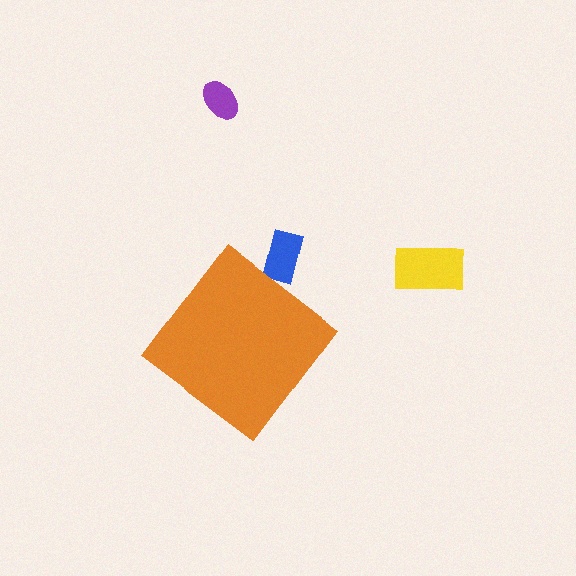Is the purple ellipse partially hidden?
No, the purple ellipse is fully visible.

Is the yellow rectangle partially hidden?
No, the yellow rectangle is fully visible.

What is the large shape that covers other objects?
An orange diamond.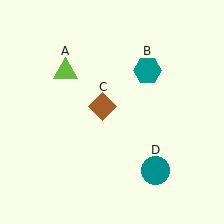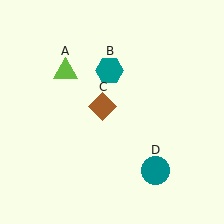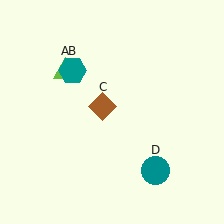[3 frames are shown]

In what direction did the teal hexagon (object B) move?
The teal hexagon (object B) moved left.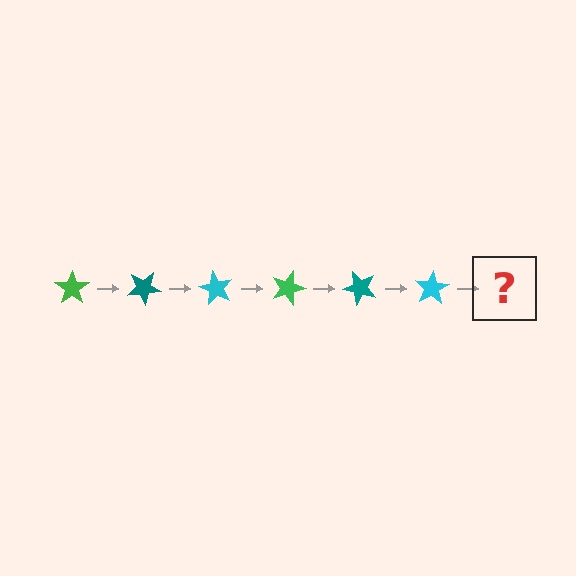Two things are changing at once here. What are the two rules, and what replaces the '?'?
The two rules are that it rotates 30 degrees each step and the color cycles through green, teal, and cyan. The '?' should be a green star, rotated 180 degrees from the start.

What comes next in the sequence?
The next element should be a green star, rotated 180 degrees from the start.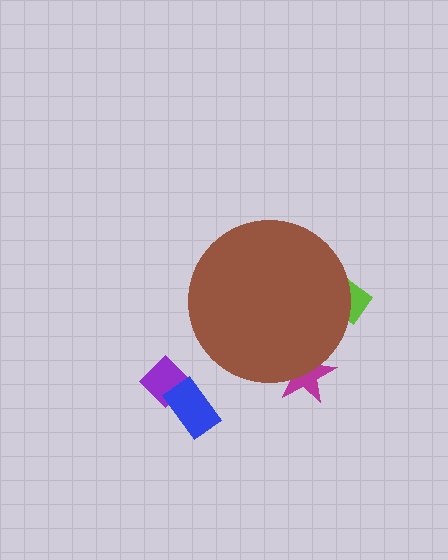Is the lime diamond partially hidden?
Yes, the lime diamond is partially hidden behind the brown circle.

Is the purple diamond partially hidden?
No, the purple diamond is fully visible.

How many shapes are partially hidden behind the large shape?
2 shapes are partially hidden.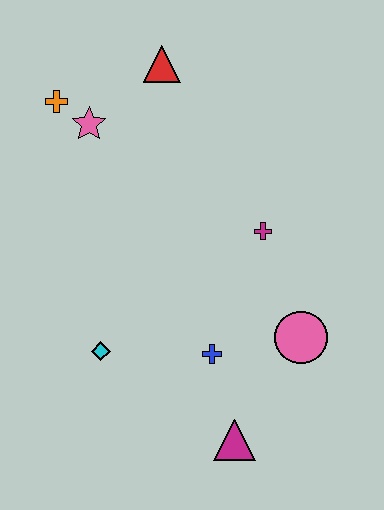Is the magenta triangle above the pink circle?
No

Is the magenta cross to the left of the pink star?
No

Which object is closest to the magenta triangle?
The blue cross is closest to the magenta triangle.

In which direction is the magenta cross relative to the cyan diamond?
The magenta cross is to the right of the cyan diamond.